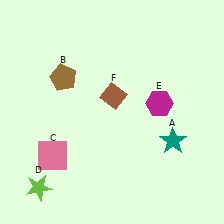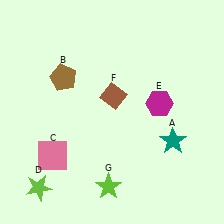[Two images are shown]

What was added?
A lime star (G) was added in Image 2.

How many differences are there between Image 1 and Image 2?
There is 1 difference between the two images.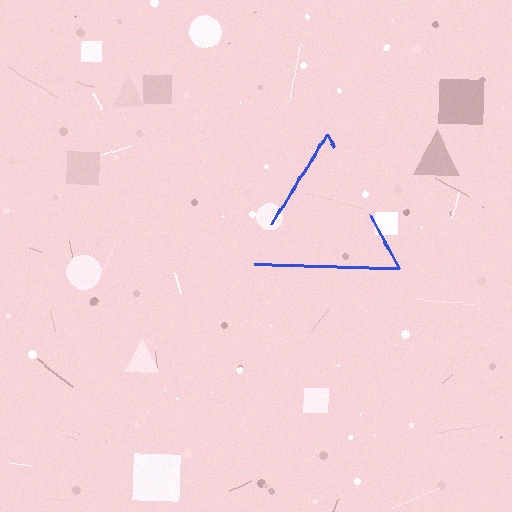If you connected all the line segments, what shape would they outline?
They would outline a triangle.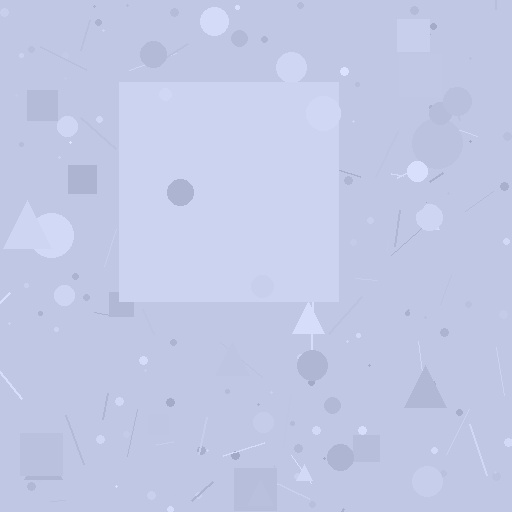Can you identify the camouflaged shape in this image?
The camouflaged shape is a square.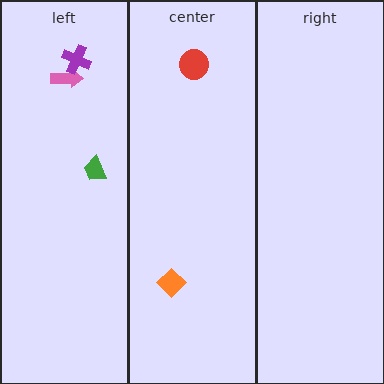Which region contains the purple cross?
The left region.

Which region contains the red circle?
The center region.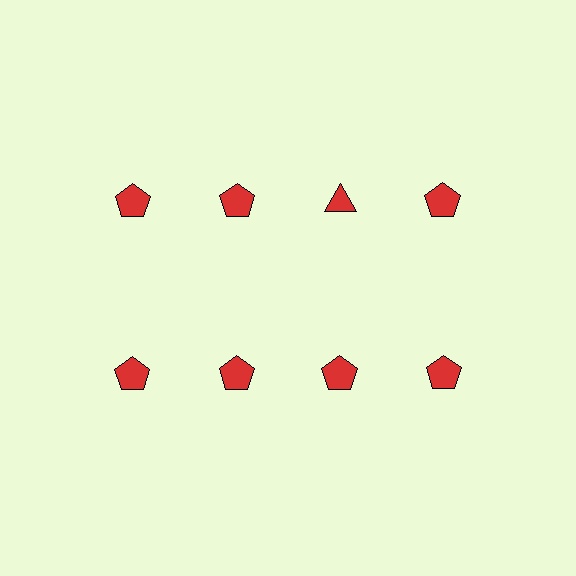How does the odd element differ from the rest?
It has a different shape: triangle instead of pentagon.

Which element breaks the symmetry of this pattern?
The red triangle in the top row, center column breaks the symmetry. All other shapes are red pentagons.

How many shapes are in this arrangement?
There are 8 shapes arranged in a grid pattern.